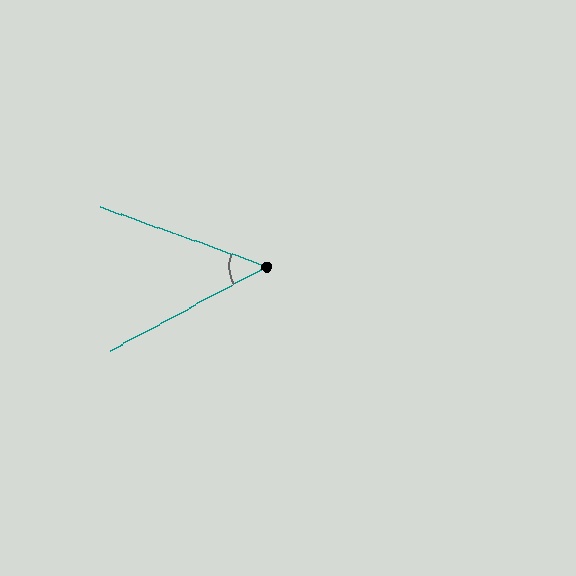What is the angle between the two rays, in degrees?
Approximately 48 degrees.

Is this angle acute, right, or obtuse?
It is acute.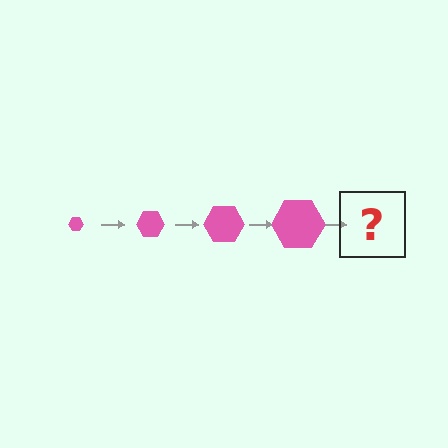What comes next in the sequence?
The next element should be a pink hexagon, larger than the previous one.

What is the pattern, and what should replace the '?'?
The pattern is that the hexagon gets progressively larger each step. The '?' should be a pink hexagon, larger than the previous one.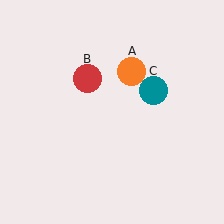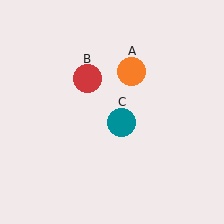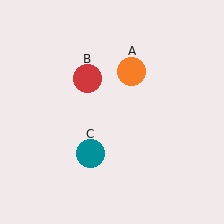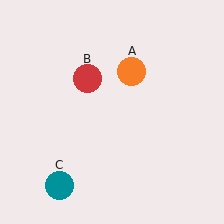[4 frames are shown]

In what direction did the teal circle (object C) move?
The teal circle (object C) moved down and to the left.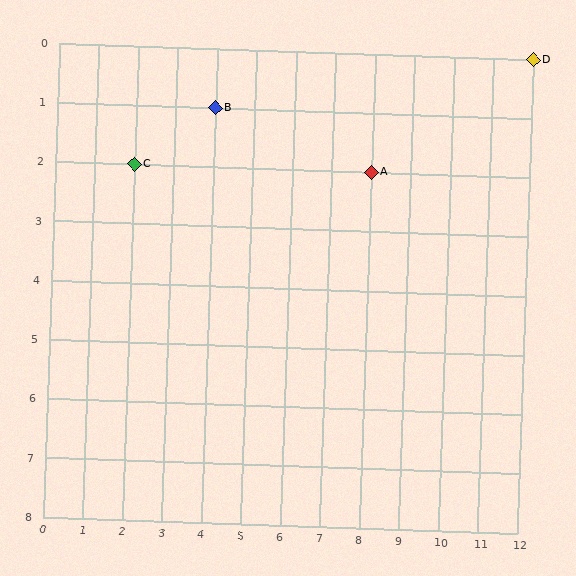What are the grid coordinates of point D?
Point D is at grid coordinates (12, 0).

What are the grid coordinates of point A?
Point A is at grid coordinates (8, 2).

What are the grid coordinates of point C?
Point C is at grid coordinates (2, 2).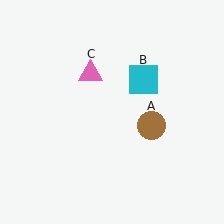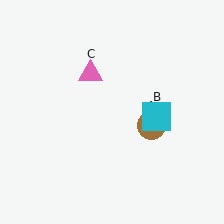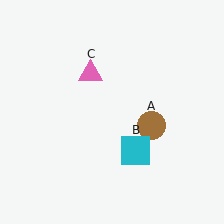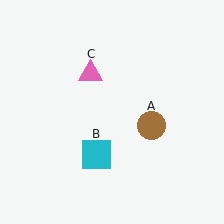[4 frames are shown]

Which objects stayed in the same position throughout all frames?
Brown circle (object A) and pink triangle (object C) remained stationary.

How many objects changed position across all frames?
1 object changed position: cyan square (object B).